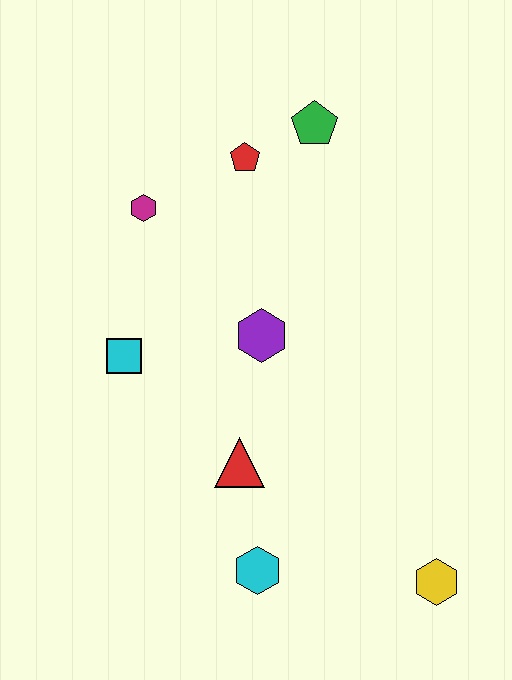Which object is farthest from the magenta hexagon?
The yellow hexagon is farthest from the magenta hexagon.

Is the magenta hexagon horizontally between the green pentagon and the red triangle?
No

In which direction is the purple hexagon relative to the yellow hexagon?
The purple hexagon is above the yellow hexagon.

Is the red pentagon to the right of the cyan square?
Yes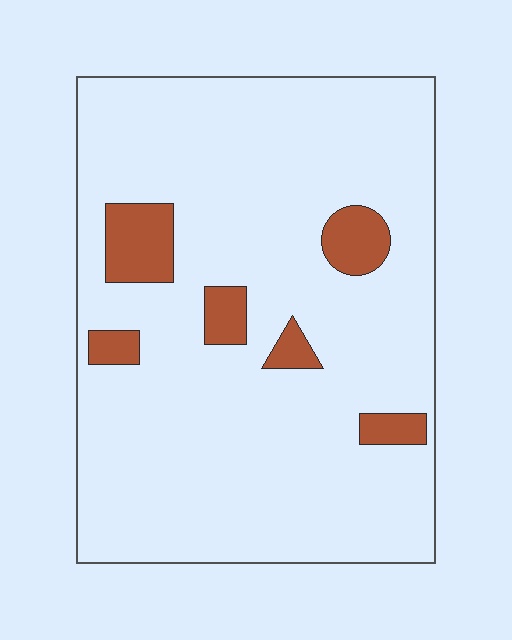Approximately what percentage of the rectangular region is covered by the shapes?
Approximately 10%.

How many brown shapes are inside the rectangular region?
6.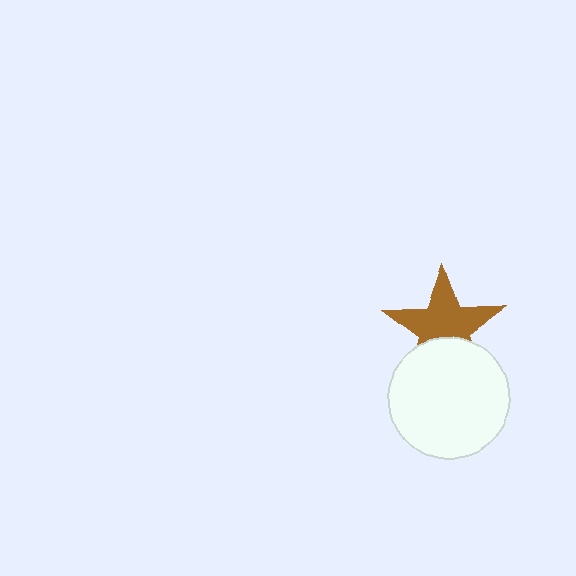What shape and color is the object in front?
The object in front is a white circle.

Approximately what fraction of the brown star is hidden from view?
Roughly 34% of the brown star is hidden behind the white circle.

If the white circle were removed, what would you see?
You would see the complete brown star.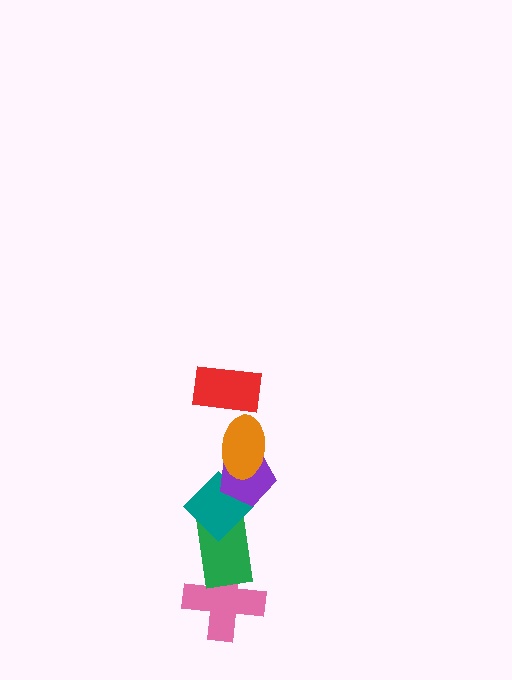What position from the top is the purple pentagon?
The purple pentagon is 3rd from the top.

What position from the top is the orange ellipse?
The orange ellipse is 2nd from the top.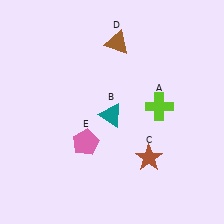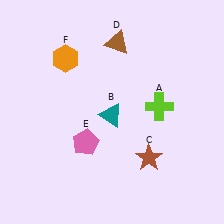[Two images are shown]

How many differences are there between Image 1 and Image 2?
There is 1 difference between the two images.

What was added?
An orange hexagon (F) was added in Image 2.